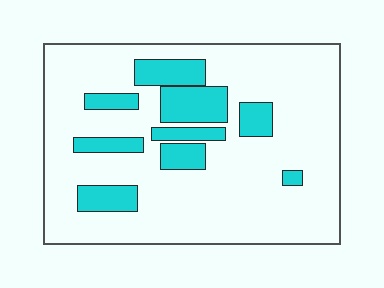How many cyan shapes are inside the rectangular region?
9.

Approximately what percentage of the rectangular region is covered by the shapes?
Approximately 20%.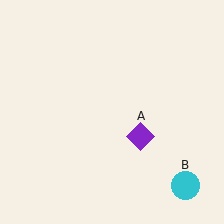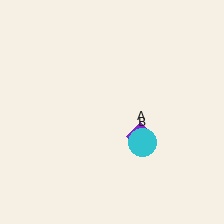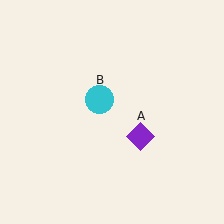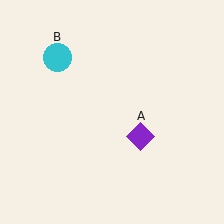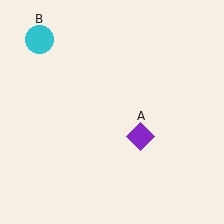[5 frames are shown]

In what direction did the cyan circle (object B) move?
The cyan circle (object B) moved up and to the left.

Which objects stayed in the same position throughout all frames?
Purple diamond (object A) remained stationary.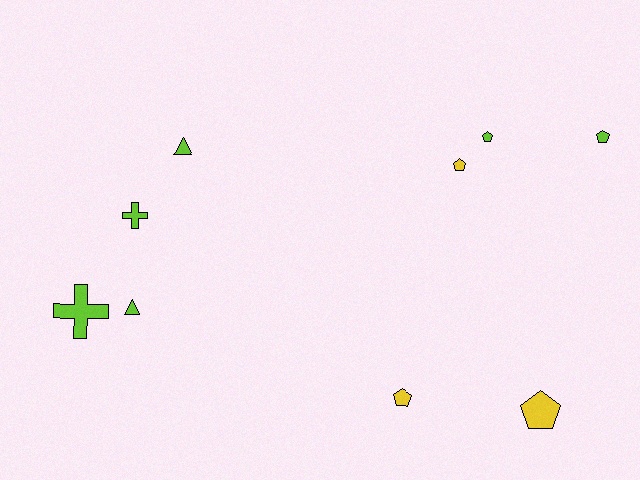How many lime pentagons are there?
There are 2 lime pentagons.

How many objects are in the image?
There are 9 objects.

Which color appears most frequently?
Lime, with 6 objects.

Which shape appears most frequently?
Pentagon, with 5 objects.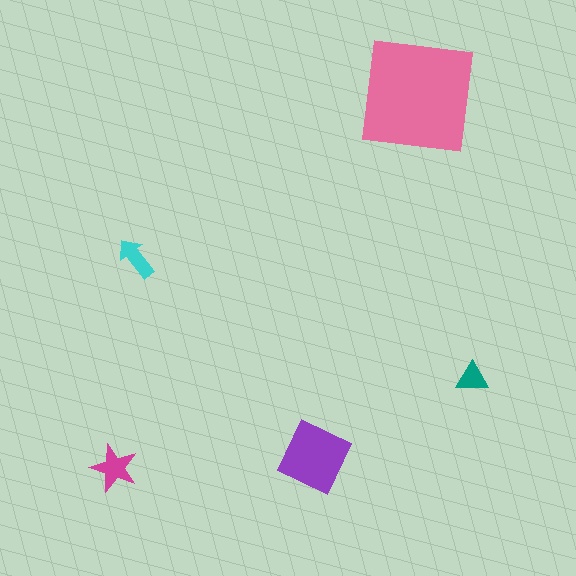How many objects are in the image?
There are 5 objects in the image.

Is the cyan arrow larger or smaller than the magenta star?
Smaller.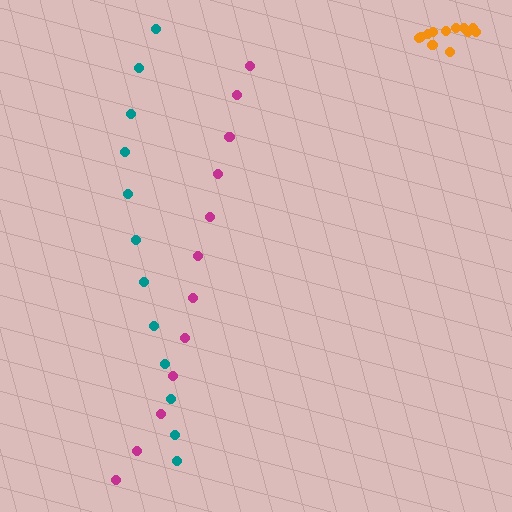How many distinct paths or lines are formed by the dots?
There are 3 distinct paths.